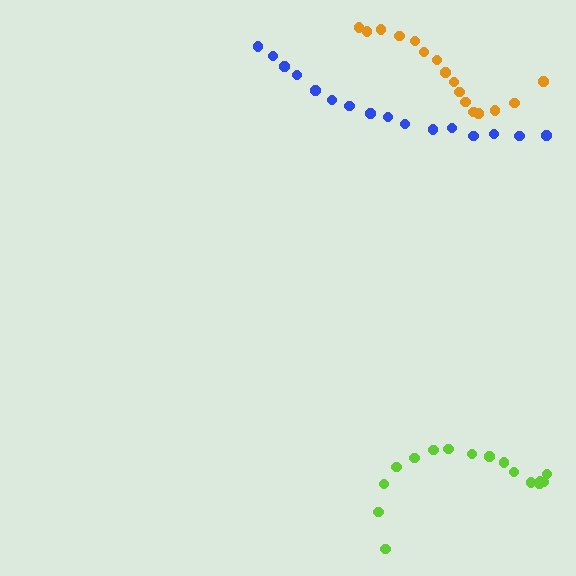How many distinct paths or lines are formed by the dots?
There are 3 distinct paths.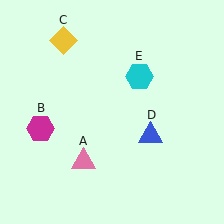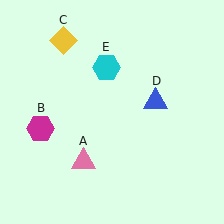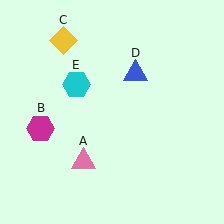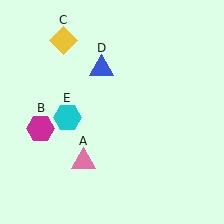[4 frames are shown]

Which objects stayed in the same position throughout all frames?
Pink triangle (object A) and magenta hexagon (object B) and yellow diamond (object C) remained stationary.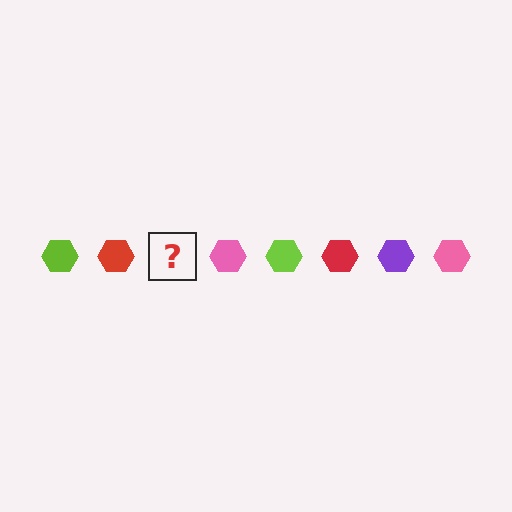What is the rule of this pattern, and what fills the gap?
The rule is that the pattern cycles through lime, red, purple, pink hexagons. The gap should be filled with a purple hexagon.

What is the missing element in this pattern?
The missing element is a purple hexagon.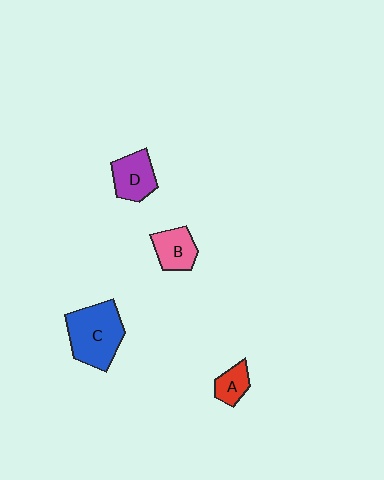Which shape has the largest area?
Shape C (blue).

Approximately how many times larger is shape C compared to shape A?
Approximately 2.7 times.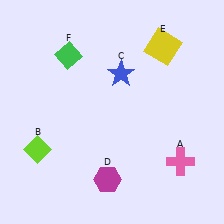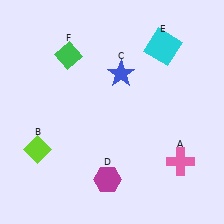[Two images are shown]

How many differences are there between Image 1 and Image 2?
There is 1 difference between the two images.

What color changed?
The square (E) changed from yellow in Image 1 to cyan in Image 2.